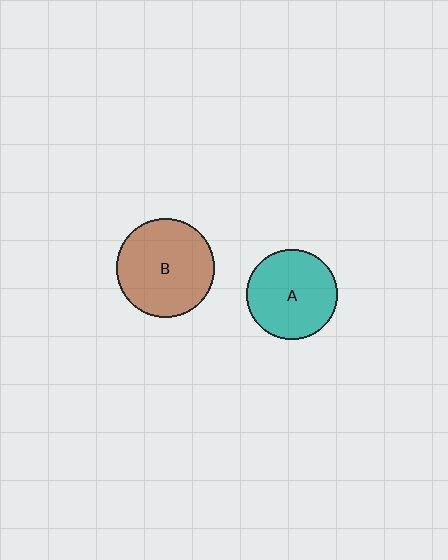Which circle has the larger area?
Circle B (brown).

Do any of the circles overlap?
No, none of the circles overlap.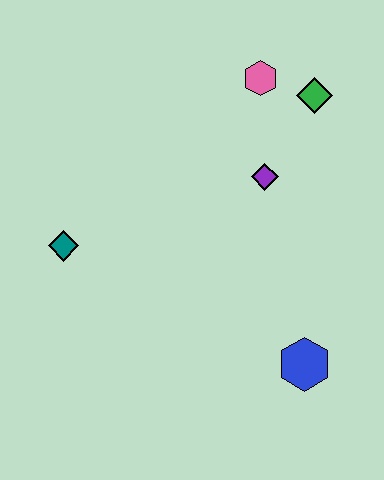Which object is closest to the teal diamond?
The purple diamond is closest to the teal diamond.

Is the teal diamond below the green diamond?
Yes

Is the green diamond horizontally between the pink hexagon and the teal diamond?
No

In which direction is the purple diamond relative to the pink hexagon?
The purple diamond is below the pink hexagon.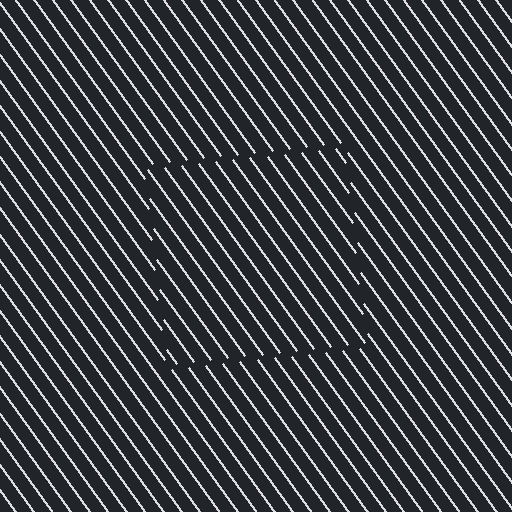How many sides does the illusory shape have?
4 sides — the line-ends trace a square.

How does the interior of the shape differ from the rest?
The interior of the shape contains the same grating, shifted by half a period — the contour is defined by the phase discontinuity where line-ends from the inner and outer gratings abut.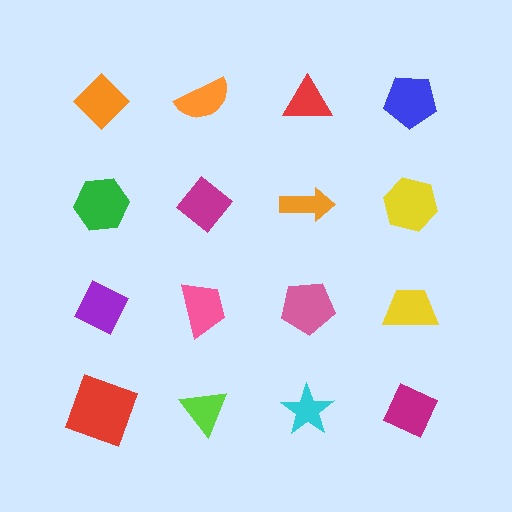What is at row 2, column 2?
A magenta diamond.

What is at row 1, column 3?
A red triangle.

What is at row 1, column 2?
An orange semicircle.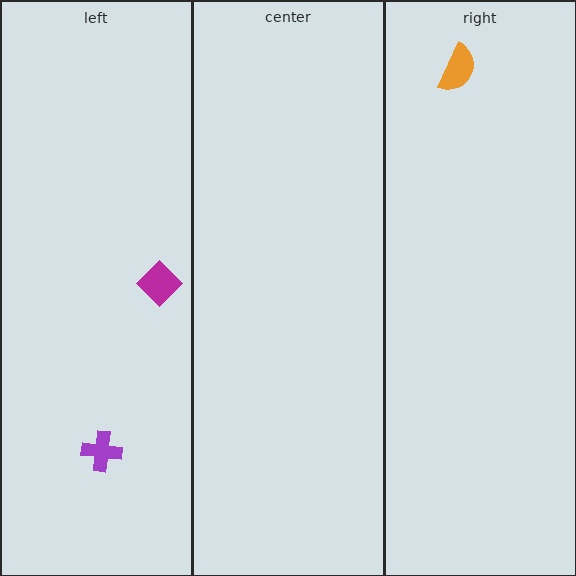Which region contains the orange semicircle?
The right region.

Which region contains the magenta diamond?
The left region.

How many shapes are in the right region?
1.